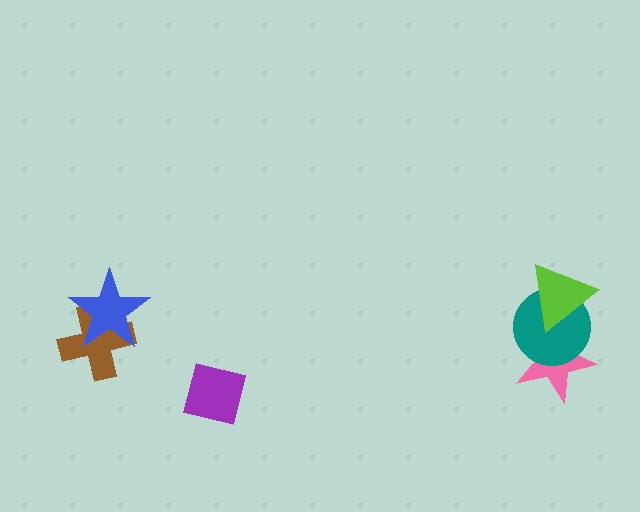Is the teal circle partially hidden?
Yes, it is partially covered by another shape.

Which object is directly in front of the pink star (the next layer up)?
The teal circle is directly in front of the pink star.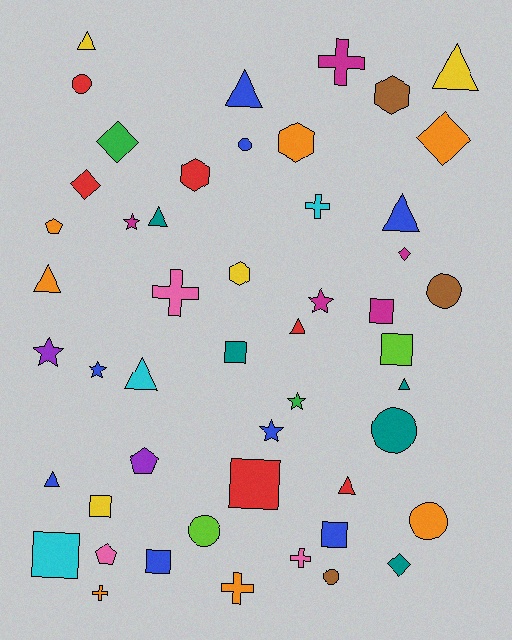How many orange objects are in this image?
There are 7 orange objects.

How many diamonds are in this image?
There are 5 diamonds.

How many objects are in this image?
There are 50 objects.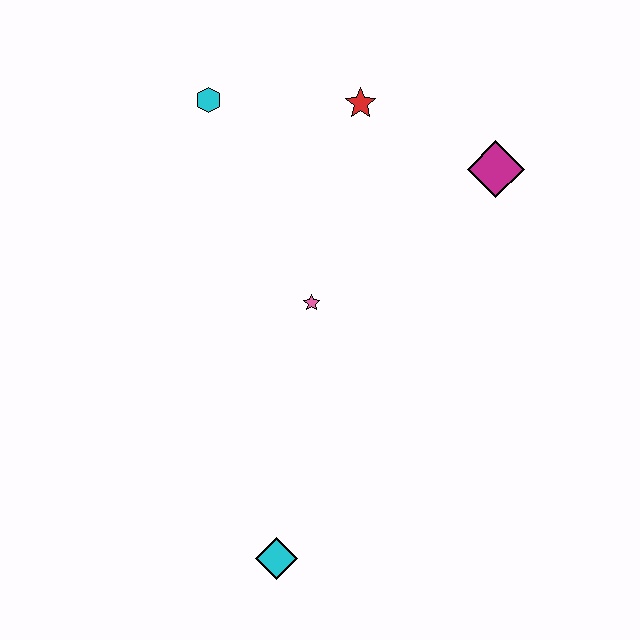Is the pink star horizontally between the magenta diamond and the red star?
No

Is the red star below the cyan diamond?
No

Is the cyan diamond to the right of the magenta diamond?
No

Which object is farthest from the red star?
The cyan diamond is farthest from the red star.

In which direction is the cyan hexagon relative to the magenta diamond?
The cyan hexagon is to the left of the magenta diamond.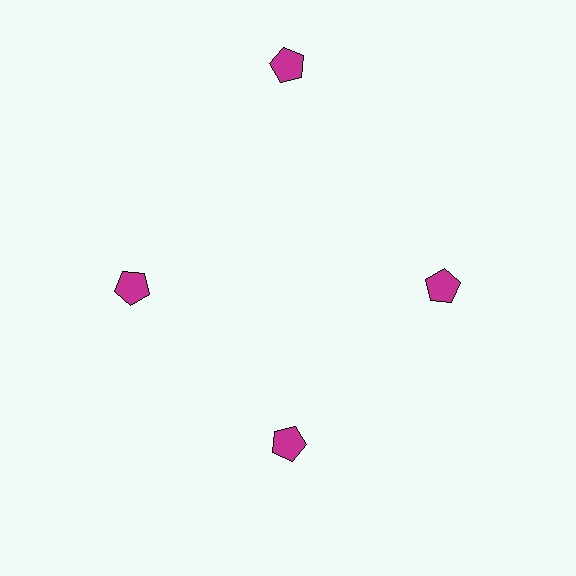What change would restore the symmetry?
The symmetry would be restored by moving it inward, back onto the ring so that all 4 pentagons sit at equal angles and equal distance from the center.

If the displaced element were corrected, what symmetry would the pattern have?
It would have 4-fold rotational symmetry — the pattern would map onto itself every 90 degrees.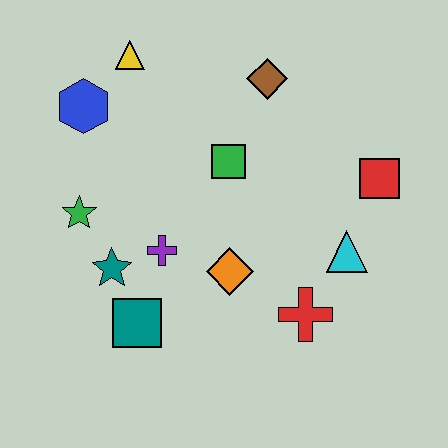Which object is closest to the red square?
The cyan triangle is closest to the red square.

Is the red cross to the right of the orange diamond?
Yes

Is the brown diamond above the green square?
Yes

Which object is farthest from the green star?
The red square is farthest from the green star.